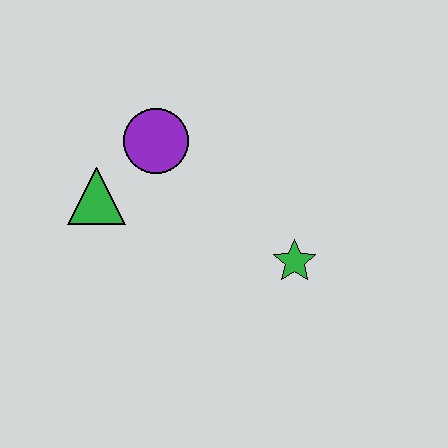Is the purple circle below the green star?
No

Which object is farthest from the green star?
The green triangle is farthest from the green star.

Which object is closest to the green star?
The purple circle is closest to the green star.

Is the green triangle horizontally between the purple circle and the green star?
No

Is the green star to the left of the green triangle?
No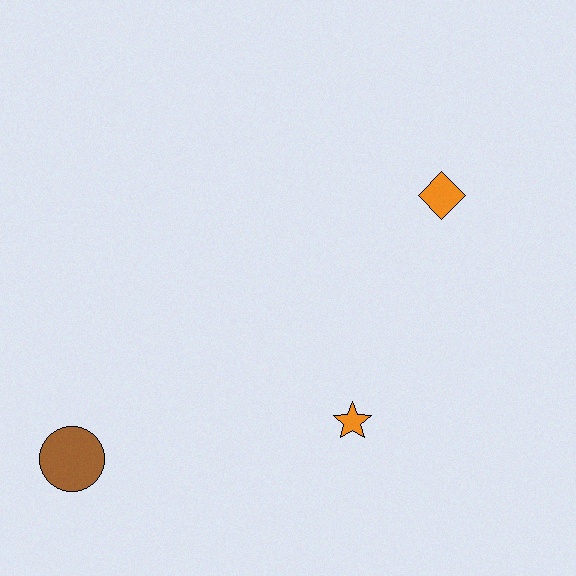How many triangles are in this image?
There are no triangles.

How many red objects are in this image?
There are no red objects.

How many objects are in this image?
There are 3 objects.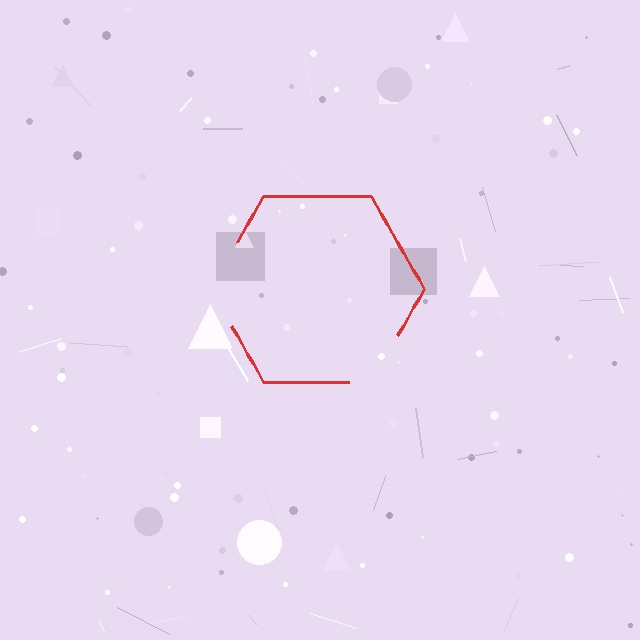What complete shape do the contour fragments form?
The contour fragments form a hexagon.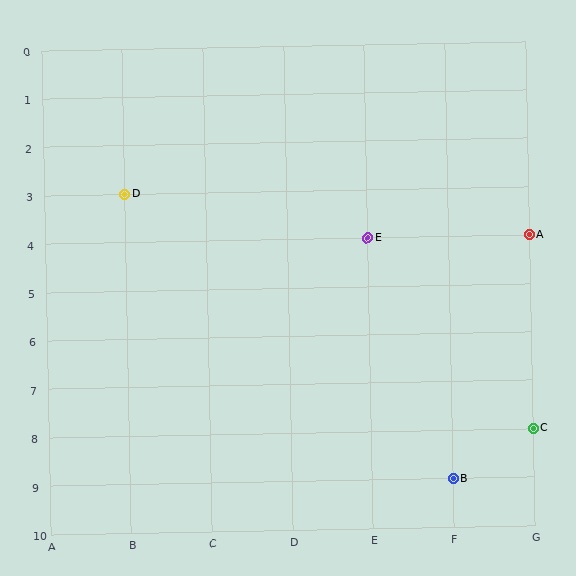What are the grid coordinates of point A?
Point A is at grid coordinates (G, 4).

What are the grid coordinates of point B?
Point B is at grid coordinates (F, 9).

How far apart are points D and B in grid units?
Points D and B are 4 columns and 6 rows apart (about 7.2 grid units diagonally).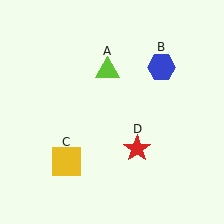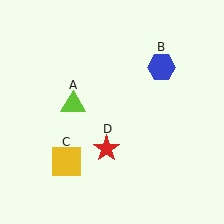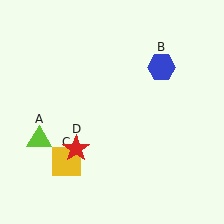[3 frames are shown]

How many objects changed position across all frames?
2 objects changed position: lime triangle (object A), red star (object D).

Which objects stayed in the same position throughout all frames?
Blue hexagon (object B) and yellow square (object C) remained stationary.